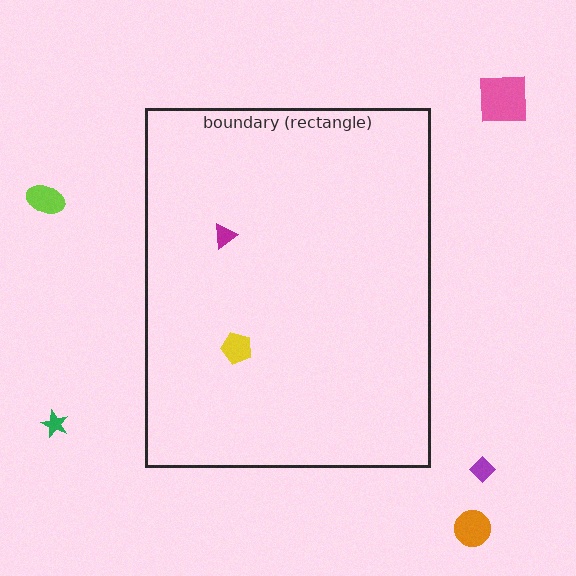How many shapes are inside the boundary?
2 inside, 5 outside.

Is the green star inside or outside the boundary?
Outside.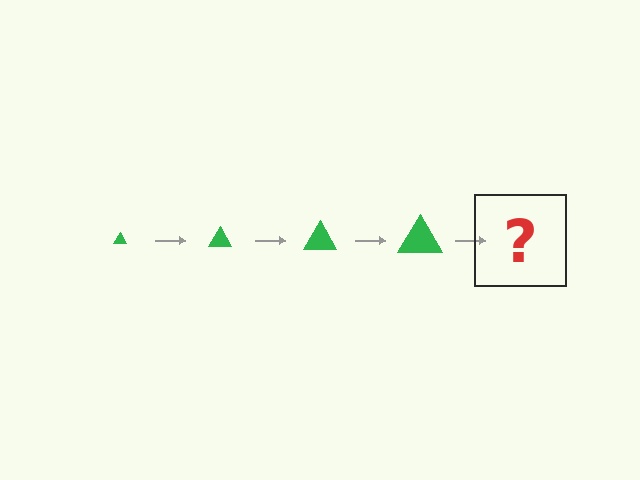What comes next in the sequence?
The next element should be a green triangle, larger than the previous one.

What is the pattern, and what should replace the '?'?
The pattern is that the triangle gets progressively larger each step. The '?' should be a green triangle, larger than the previous one.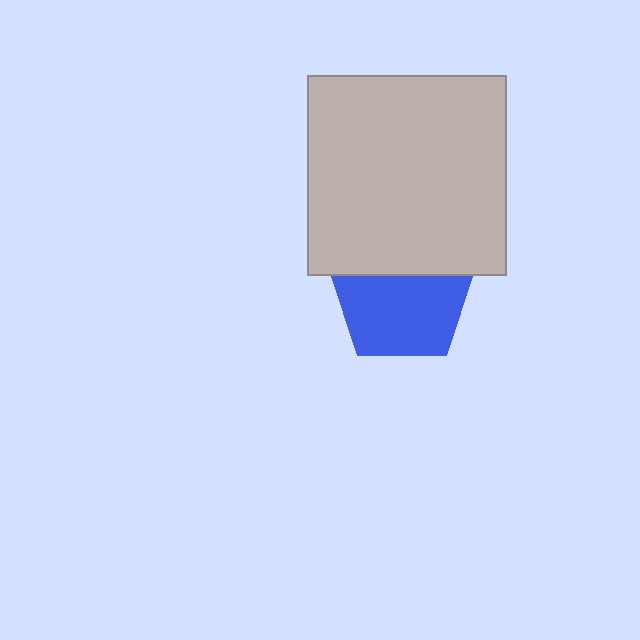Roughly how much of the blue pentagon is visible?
Most of it is visible (roughly 67%).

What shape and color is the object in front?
The object in front is a light gray square.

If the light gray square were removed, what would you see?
You would see the complete blue pentagon.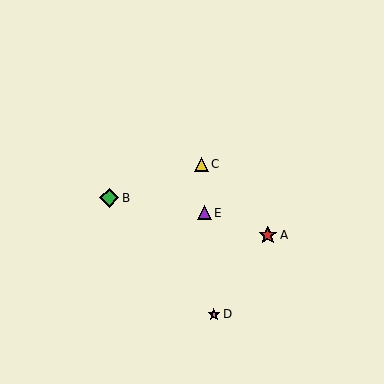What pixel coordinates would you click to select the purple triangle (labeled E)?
Click at (204, 213) to select the purple triangle E.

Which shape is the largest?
The green diamond (labeled B) is the largest.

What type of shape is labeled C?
Shape C is a yellow triangle.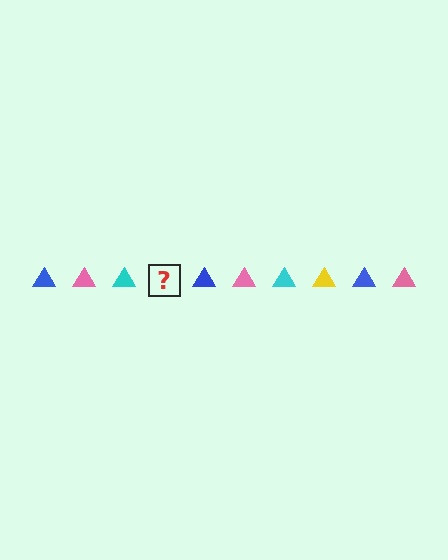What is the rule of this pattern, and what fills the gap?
The rule is that the pattern cycles through blue, pink, cyan, yellow triangles. The gap should be filled with a yellow triangle.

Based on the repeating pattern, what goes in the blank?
The blank should be a yellow triangle.